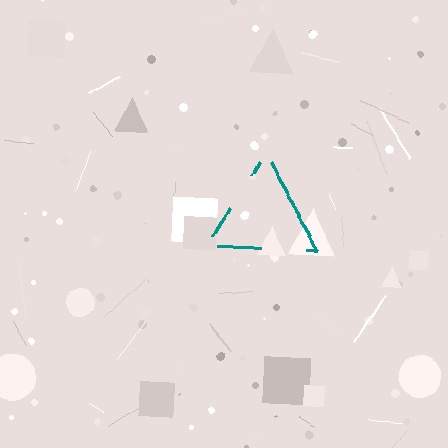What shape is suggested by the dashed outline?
The dashed outline suggests a triangle.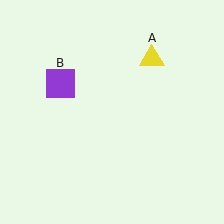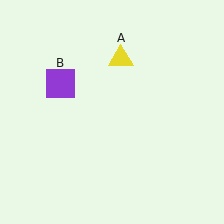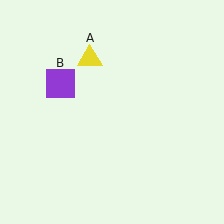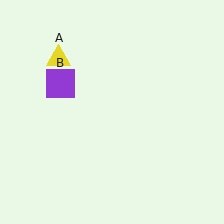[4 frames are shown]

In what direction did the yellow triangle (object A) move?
The yellow triangle (object A) moved left.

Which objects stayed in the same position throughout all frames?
Purple square (object B) remained stationary.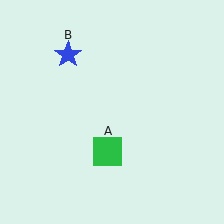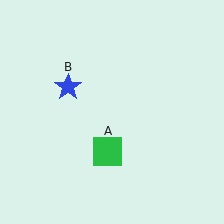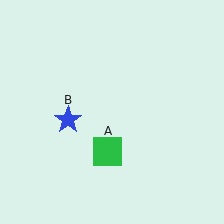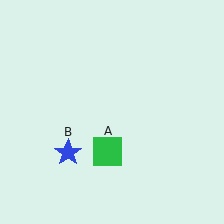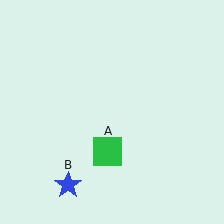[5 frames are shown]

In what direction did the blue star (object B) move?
The blue star (object B) moved down.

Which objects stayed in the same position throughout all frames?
Green square (object A) remained stationary.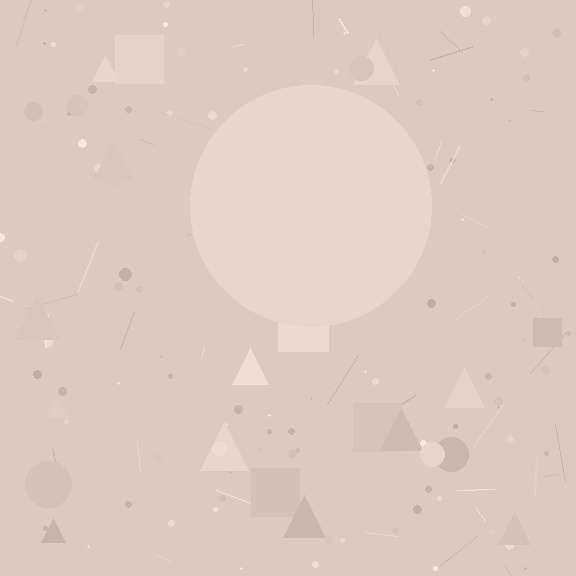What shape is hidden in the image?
A circle is hidden in the image.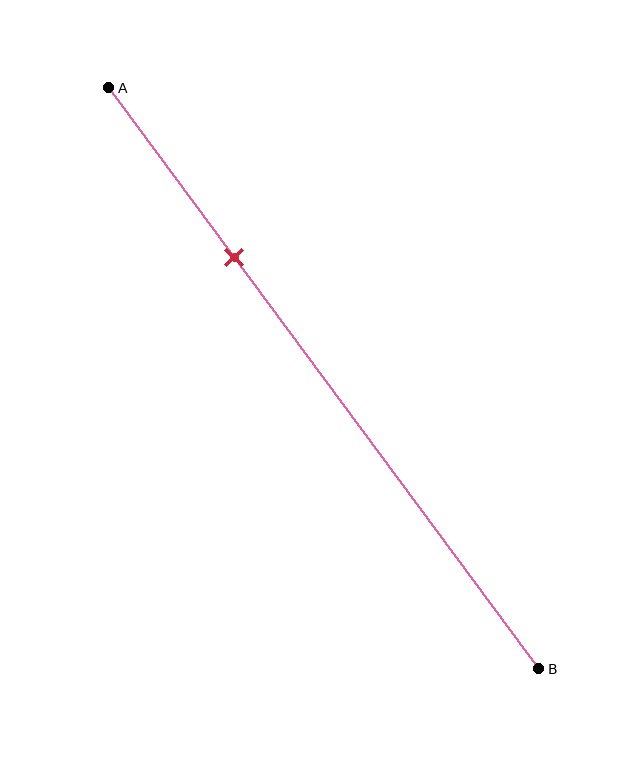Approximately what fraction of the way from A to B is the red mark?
The red mark is approximately 30% of the way from A to B.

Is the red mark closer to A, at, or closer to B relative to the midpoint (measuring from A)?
The red mark is closer to point A than the midpoint of segment AB.